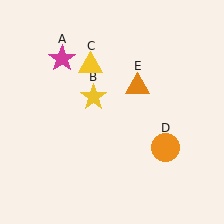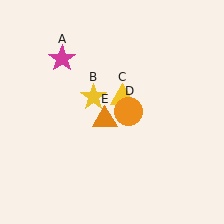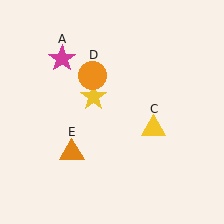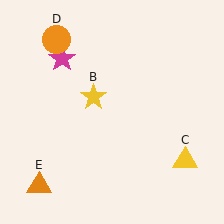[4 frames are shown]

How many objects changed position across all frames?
3 objects changed position: yellow triangle (object C), orange circle (object D), orange triangle (object E).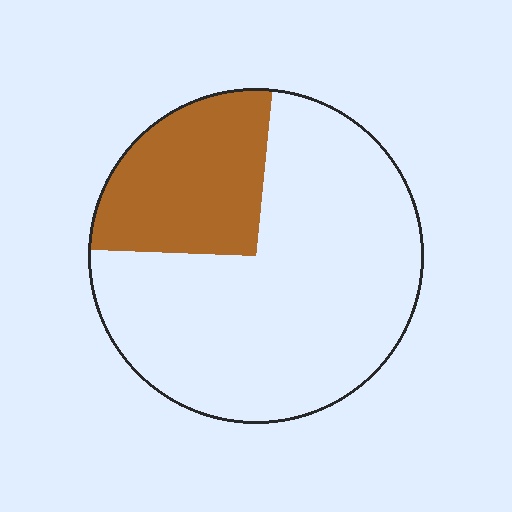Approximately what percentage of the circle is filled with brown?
Approximately 25%.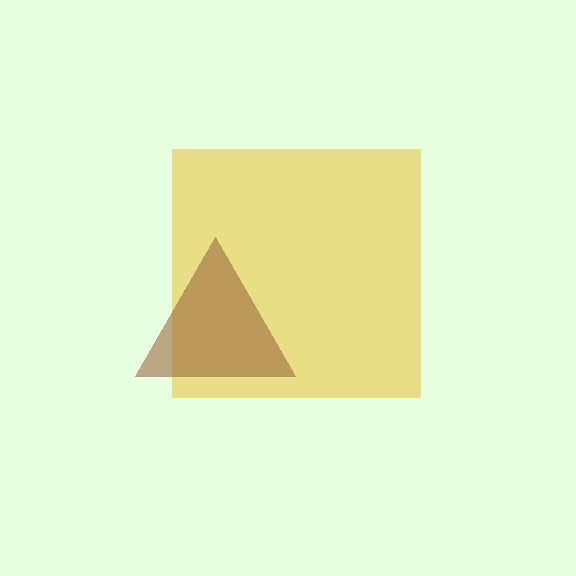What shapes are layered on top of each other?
The layered shapes are: a yellow square, a brown triangle.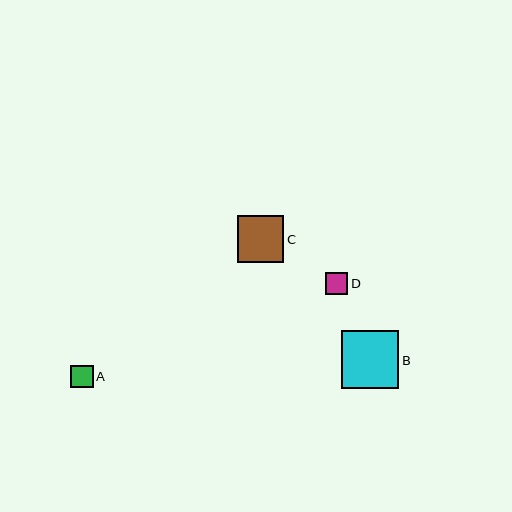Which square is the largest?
Square B is the largest with a size of approximately 58 pixels.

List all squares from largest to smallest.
From largest to smallest: B, C, A, D.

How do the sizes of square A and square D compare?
Square A and square D are approximately the same size.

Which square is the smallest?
Square D is the smallest with a size of approximately 22 pixels.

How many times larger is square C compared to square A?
Square C is approximately 2.1 times the size of square A.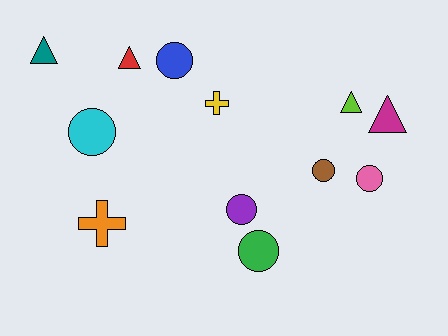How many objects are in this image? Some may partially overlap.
There are 12 objects.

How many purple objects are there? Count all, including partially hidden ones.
There is 1 purple object.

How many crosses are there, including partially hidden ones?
There are 2 crosses.